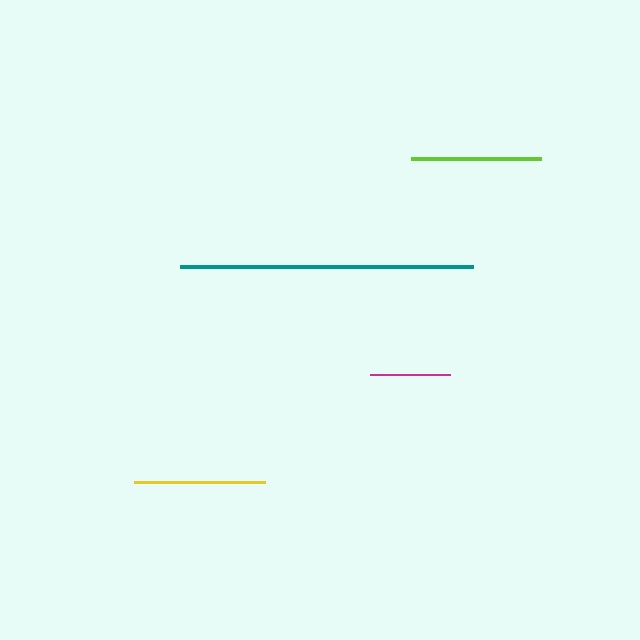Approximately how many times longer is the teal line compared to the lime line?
The teal line is approximately 2.2 times the length of the lime line.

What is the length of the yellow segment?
The yellow segment is approximately 131 pixels long.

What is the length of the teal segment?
The teal segment is approximately 293 pixels long.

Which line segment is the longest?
The teal line is the longest at approximately 293 pixels.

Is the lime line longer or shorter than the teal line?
The teal line is longer than the lime line.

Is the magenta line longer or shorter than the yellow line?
The yellow line is longer than the magenta line.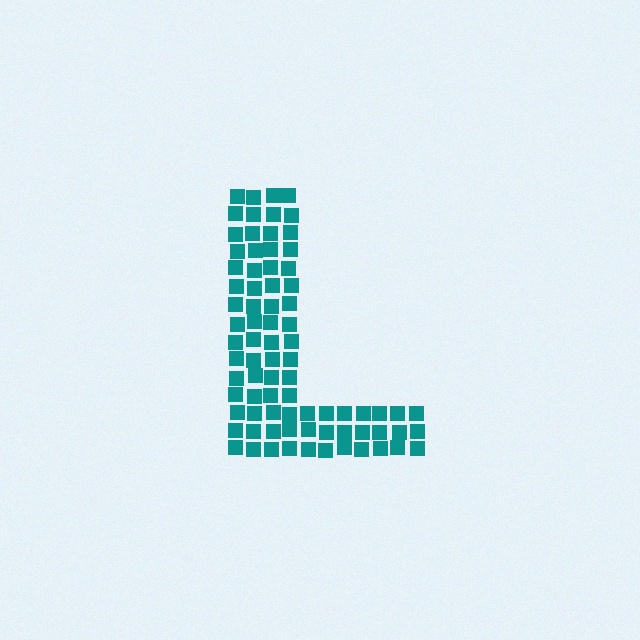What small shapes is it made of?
It is made of small squares.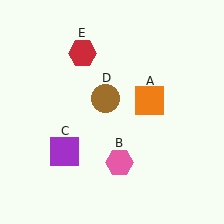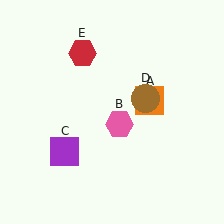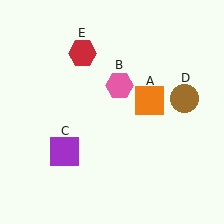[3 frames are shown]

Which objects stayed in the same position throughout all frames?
Orange square (object A) and purple square (object C) and red hexagon (object E) remained stationary.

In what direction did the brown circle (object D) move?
The brown circle (object D) moved right.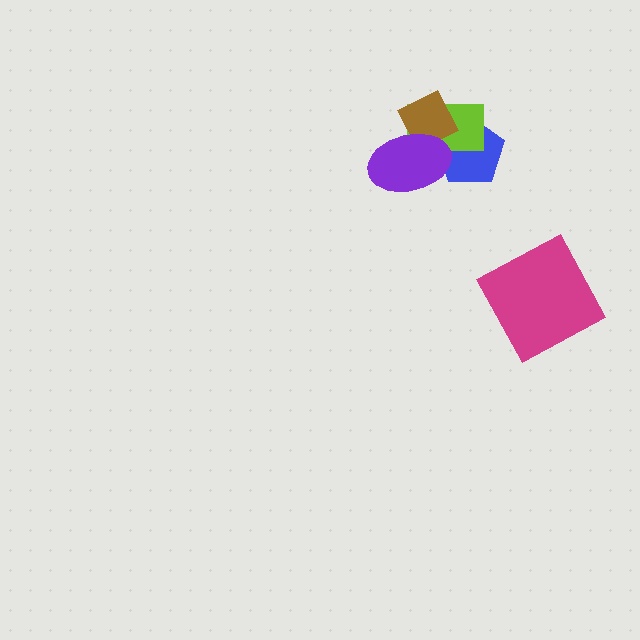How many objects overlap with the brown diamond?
3 objects overlap with the brown diamond.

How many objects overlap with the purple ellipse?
3 objects overlap with the purple ellipse.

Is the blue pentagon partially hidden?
Yes, it is partially covered by another shape.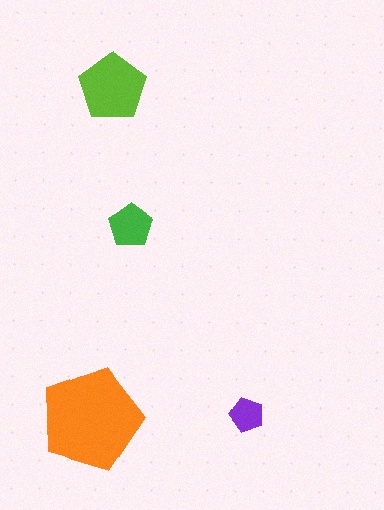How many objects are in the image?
There are 4 objects in the image.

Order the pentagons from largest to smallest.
the orange one, the lime one, the green one, the purple one.